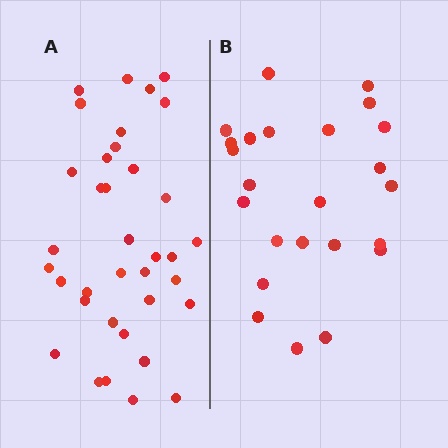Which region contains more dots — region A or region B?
Region A (the left region) has more dots.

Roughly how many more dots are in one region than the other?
Region A has roughly 12 or so more dots than region B.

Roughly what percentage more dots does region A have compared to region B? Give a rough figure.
About 50% more.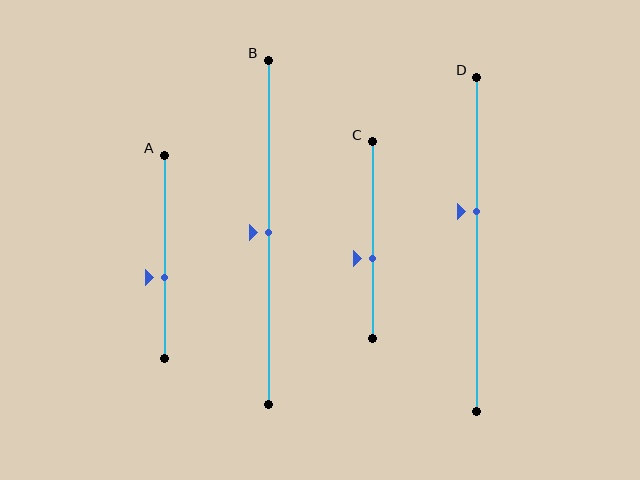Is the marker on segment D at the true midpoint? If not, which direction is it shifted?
No, the marker on segment D is shifted upward by about 10% of the segment length.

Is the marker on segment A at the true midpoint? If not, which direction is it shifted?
No, the marker on segment A is shifted downward by about 10% of the segment length.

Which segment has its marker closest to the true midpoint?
Segment B has its marker closest to the true midpoint.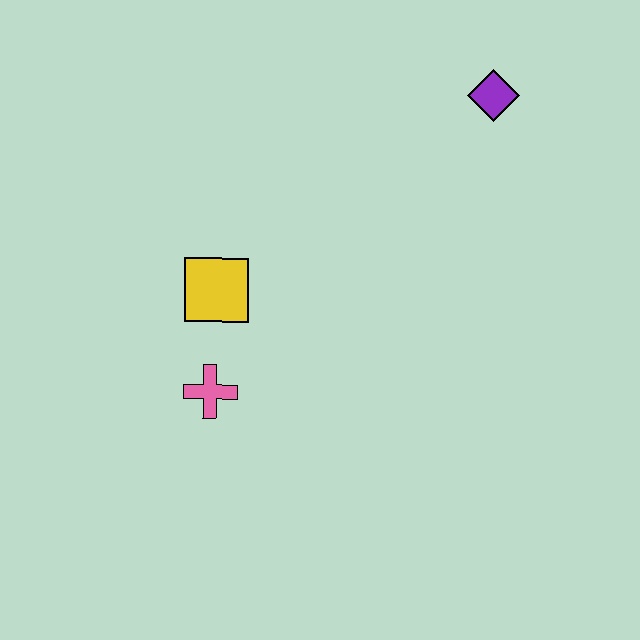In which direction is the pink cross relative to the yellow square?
The pink cross is below the yellow square.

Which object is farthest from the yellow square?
The purple diamond is farthest from the yellow square.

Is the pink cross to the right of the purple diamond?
No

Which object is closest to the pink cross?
The yellow square is closest to the pink cross.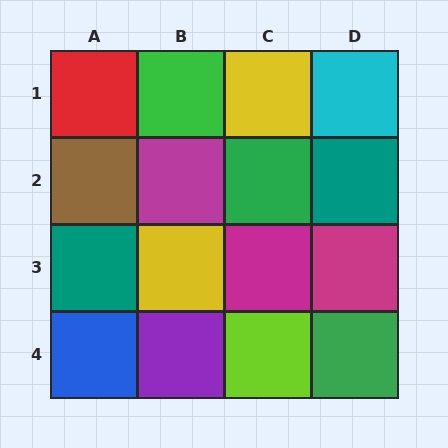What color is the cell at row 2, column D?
Teal.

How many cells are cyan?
1 cell is cyan.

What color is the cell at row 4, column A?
Blue.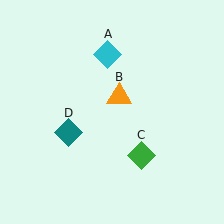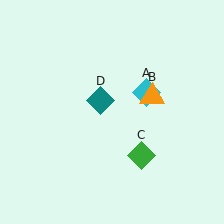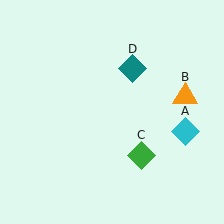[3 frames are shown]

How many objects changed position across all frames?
3 objects changed position: cyan diamond (object A), orange triangle (object B), teal diamond (object D).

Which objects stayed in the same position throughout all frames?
Green diamond (object C) remained stationary.